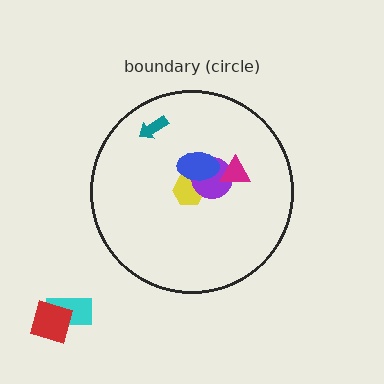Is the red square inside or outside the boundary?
Outside.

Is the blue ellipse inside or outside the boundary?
Inside.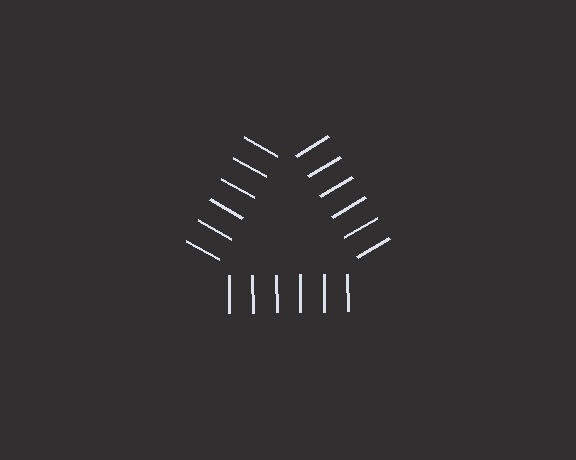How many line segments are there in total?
18 — 6 along each of the 3 edges.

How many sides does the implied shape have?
3 sides — the line-ends trace a triangle.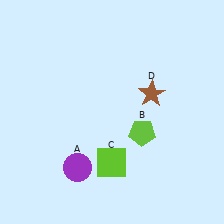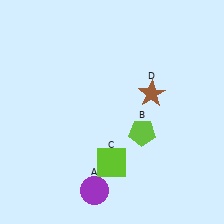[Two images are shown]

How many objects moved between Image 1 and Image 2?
1 object moved between the two images.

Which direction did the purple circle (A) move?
The purple circle (A) moved down.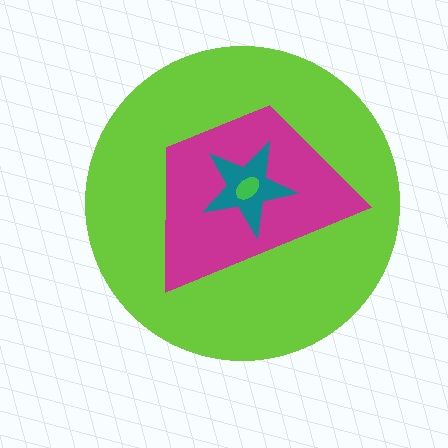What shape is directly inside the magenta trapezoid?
The teal star.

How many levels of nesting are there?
4.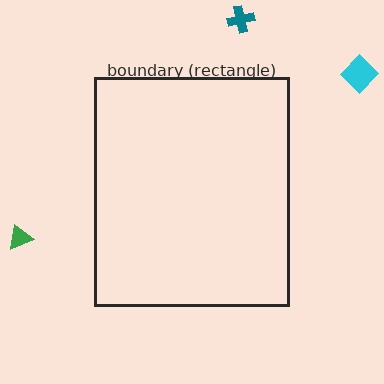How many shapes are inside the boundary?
0 inside, 3 outside.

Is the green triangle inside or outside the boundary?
Outside.